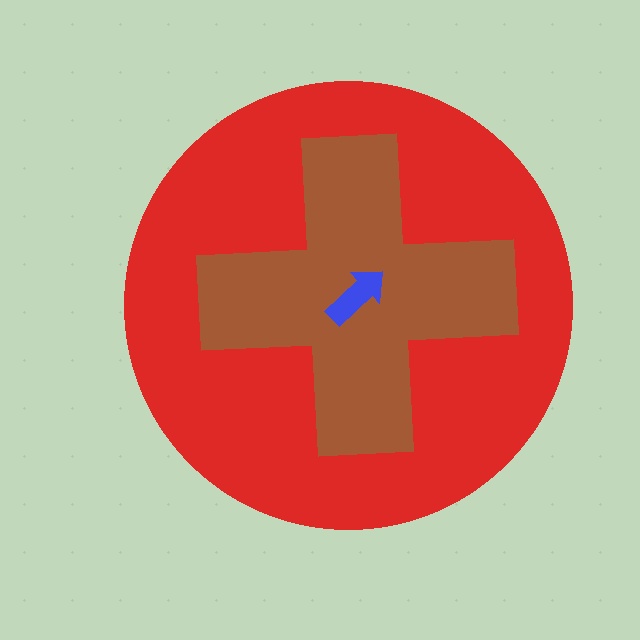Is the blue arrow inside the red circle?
Yes.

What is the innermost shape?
The blue arrow.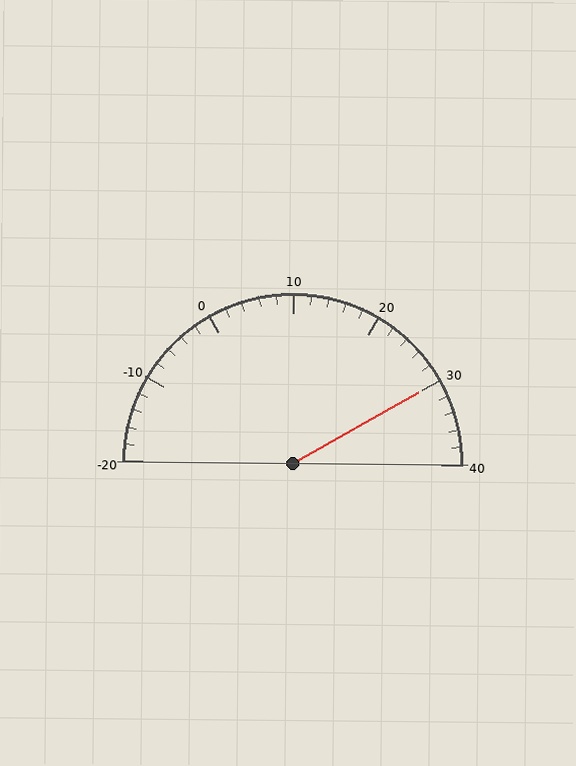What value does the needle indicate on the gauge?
The needle indicates approximately 30.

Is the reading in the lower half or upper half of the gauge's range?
The reading is in the upper half of the range (-20 to 40).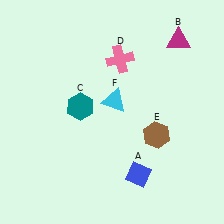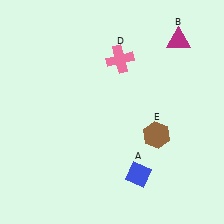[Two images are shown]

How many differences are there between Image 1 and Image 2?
There are 2 differences between the two images.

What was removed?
The teal hexagon (C), the cyan triangle (F) were removed in Image 2.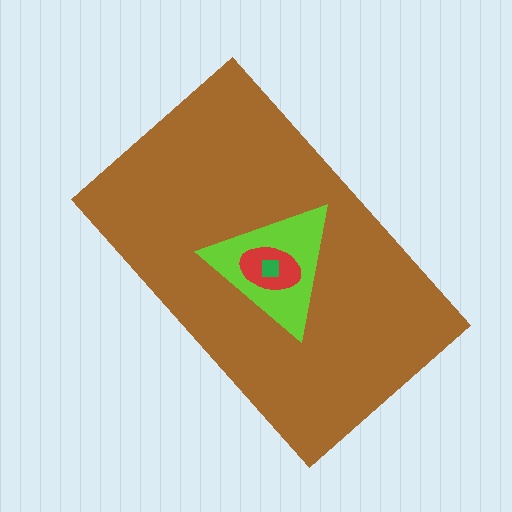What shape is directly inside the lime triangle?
The red ellipse.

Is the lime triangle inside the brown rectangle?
Yes.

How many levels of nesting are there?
4.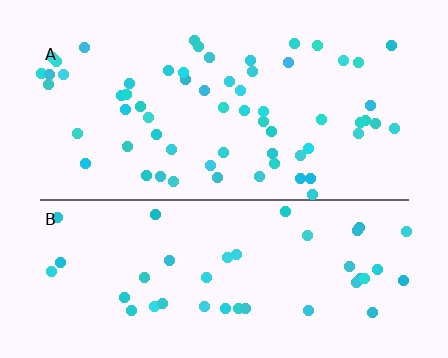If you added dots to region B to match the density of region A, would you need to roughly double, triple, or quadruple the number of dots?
Approximately double.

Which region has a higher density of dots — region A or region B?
A (the top).